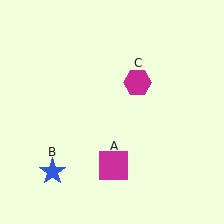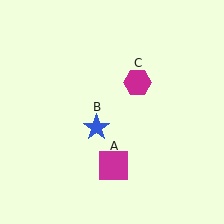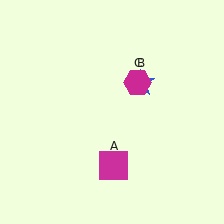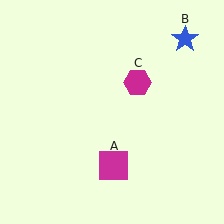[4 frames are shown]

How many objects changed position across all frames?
1 object changed position: blue star (object B).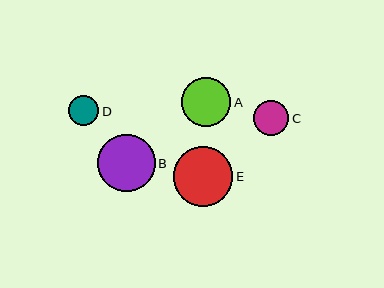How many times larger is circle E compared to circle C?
Circle E is approximately 1.7 times the size of circle C.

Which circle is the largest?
Circle E is the largest with a size of approximately 59 pixels.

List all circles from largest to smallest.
From largest to smallest: E, B, A, C, D.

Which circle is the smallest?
Circle D is the smallest with a size of approximately 30 pixels.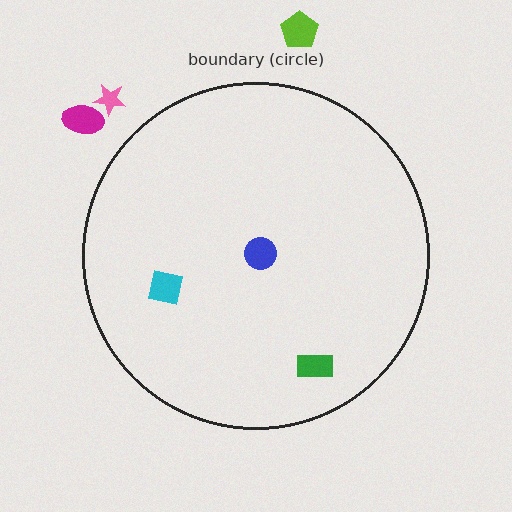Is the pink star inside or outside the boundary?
Outside.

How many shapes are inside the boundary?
3 inside, 3 outside.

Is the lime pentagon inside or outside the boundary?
Outside.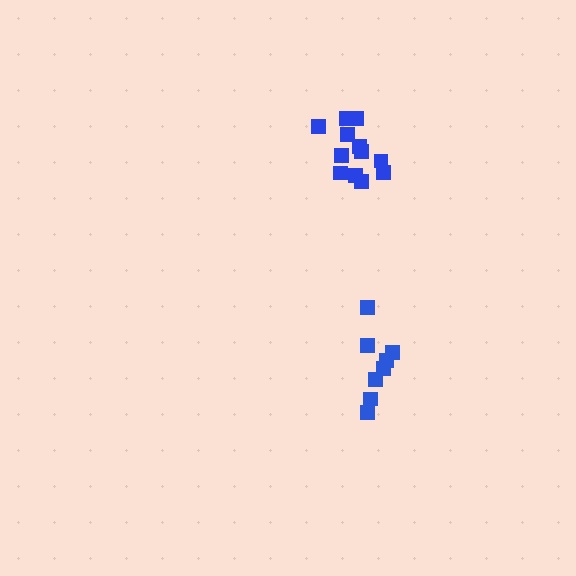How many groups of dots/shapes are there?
There are 2 groups.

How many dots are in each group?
Group 1: 8 dots, Group 2: 12 dots (20 total).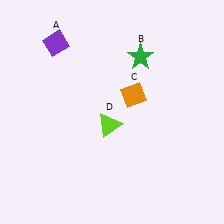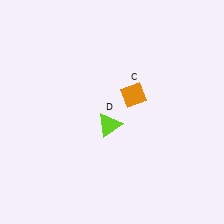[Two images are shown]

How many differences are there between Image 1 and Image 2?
There are 2 differences between the two images.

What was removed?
The purple diamond (A), the green star (B) were removed in Image 2.